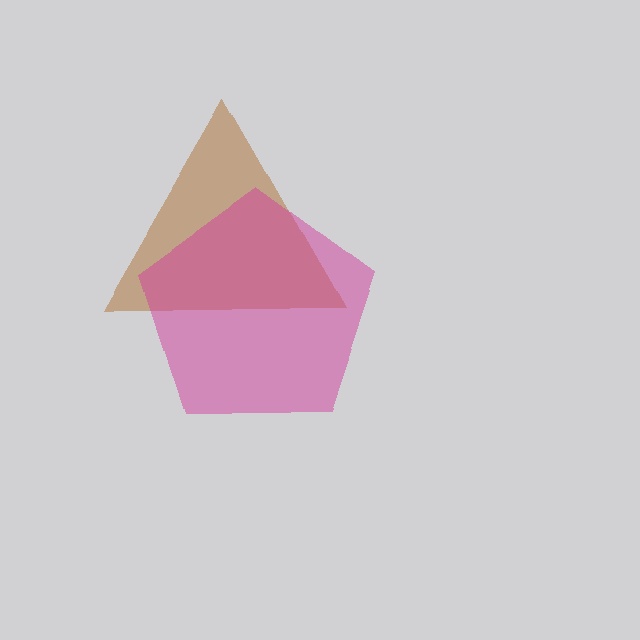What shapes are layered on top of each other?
The layered shapes are: a brown triangle, a magenta pentagon.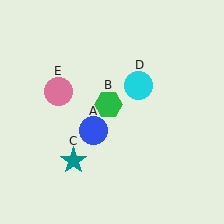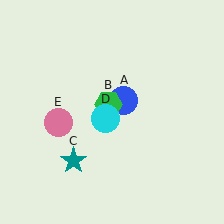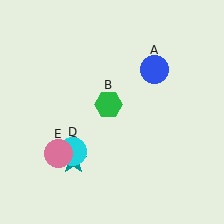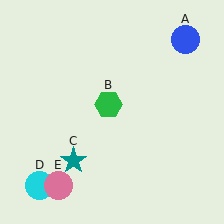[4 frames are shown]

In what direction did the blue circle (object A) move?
The blue circle (object A) moved up and to the right.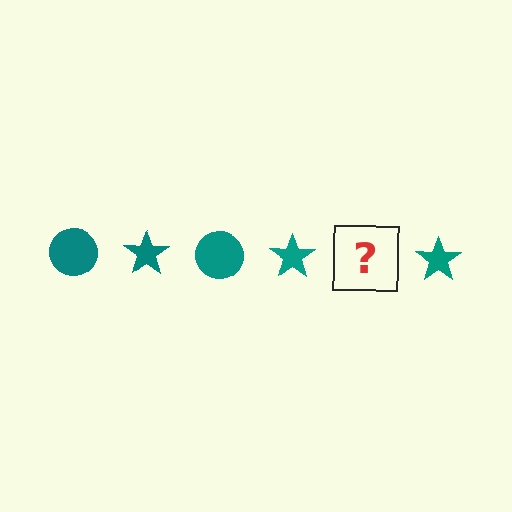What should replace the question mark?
The question mark should be replaced with a teal circle.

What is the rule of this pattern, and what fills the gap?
The rule is that the pattern cycles through circle, star shapes in teal. The gap should be filled with a teal circle.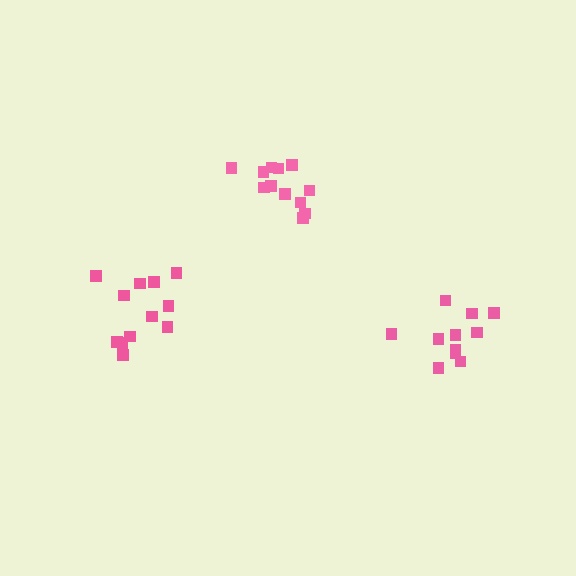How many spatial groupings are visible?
There are 3 spatial groupings.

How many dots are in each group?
Group 1: 11 dots, Group 2: 12 dots, Group 3: 12 dots (35 total).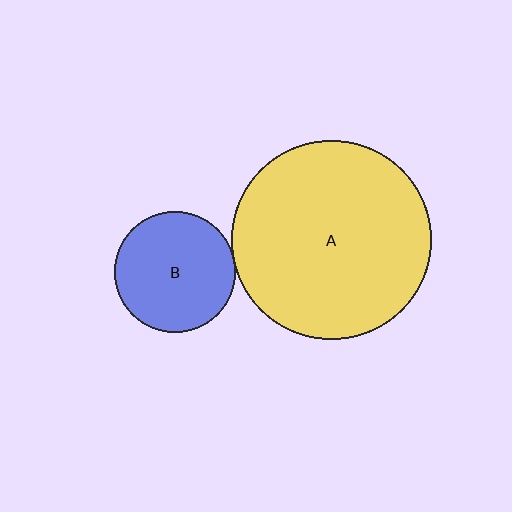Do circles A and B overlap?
Yes.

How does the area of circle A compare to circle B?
Approximately 2.7 times.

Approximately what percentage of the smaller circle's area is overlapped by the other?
Approximately 5%.